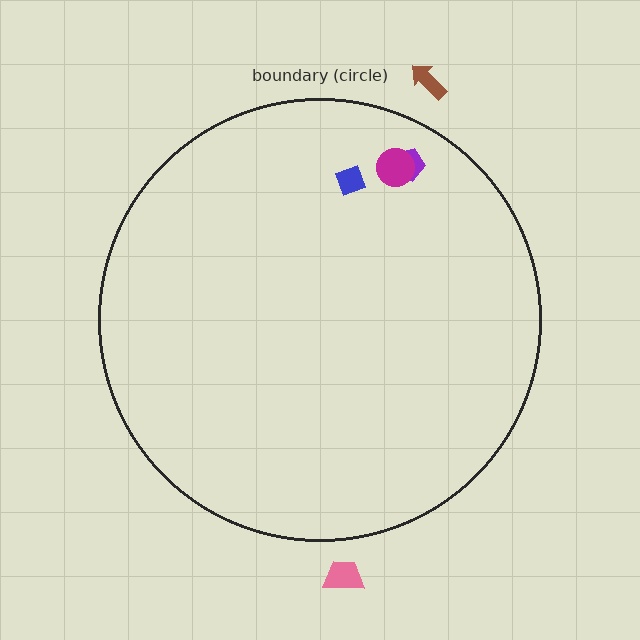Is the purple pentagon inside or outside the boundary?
Inside.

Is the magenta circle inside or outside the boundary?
Inside.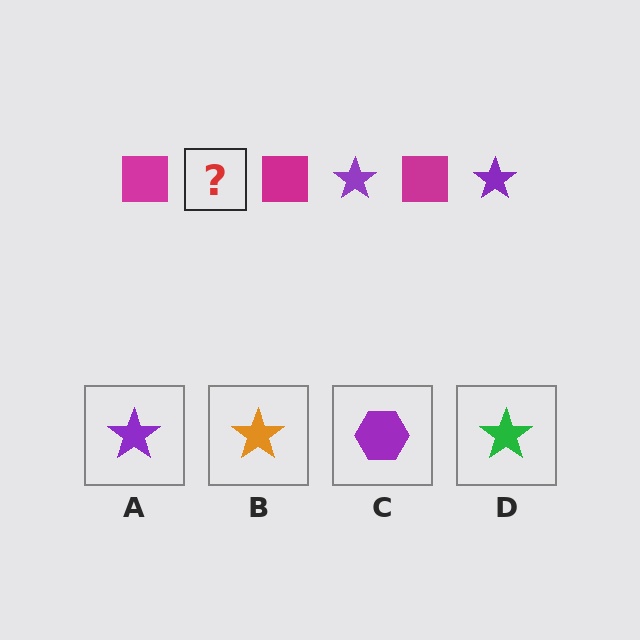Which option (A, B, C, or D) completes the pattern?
A.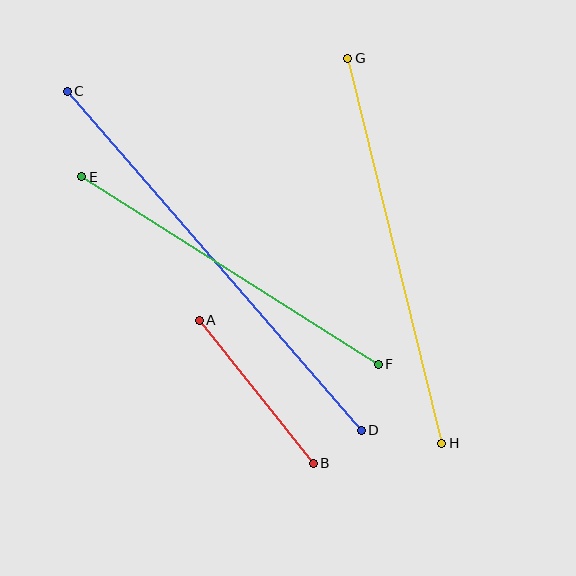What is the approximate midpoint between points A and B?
The midpoint is at approximately (256, 392) pixels.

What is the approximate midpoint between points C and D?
The midpoint is at approximately (214, 261) pixels.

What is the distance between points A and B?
The distance is approximately 183 pixels.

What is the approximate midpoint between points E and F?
The midpoint is at approximately (230, 271) pixels.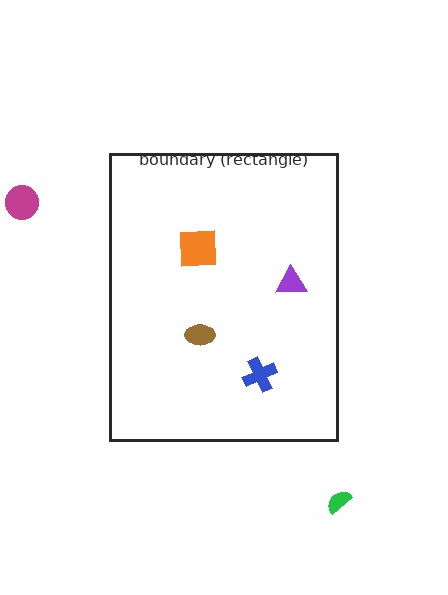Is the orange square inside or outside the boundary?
Inside.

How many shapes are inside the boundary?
4 inside, 2 outside.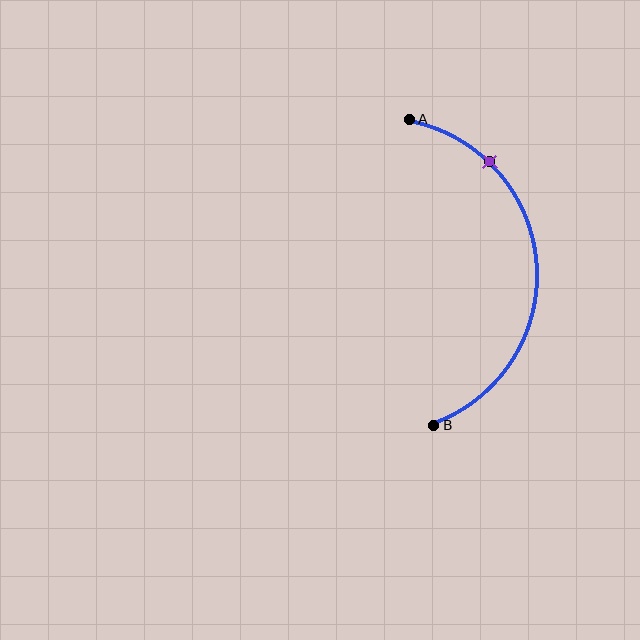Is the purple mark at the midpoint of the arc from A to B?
No. The purple mark lies on the arc but is closer to endpoint A. The arc midpoint would be at the point on the curve equidistant along the arc from both A and B.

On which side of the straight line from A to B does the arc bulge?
The arc bulges to the right of the straight line connecting A and B.